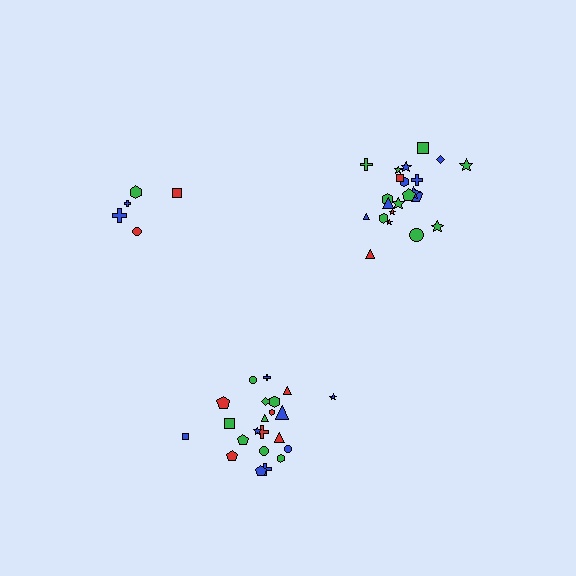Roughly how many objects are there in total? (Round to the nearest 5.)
Roughly 50 objects in total.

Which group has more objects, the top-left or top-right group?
The top-right group.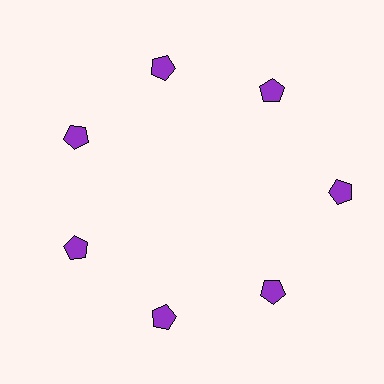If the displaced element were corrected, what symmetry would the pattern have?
It would have 7-fold rotational symmetry — the pattern would map onto itself every 51 degrees.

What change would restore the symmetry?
The symmetry would be restored by moving it inward, back onto the ring so that all 7 pentagons sit at equal angles and equal distance from the center.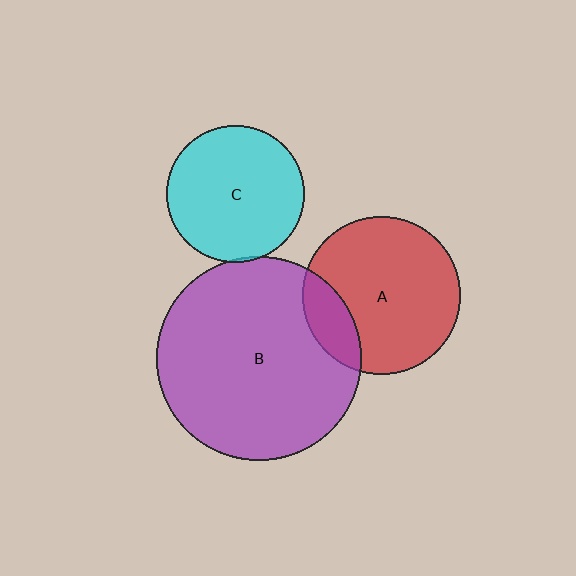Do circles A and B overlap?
Yes.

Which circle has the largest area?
Circle B (purple).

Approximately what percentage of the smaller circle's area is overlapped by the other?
Approximately 20%.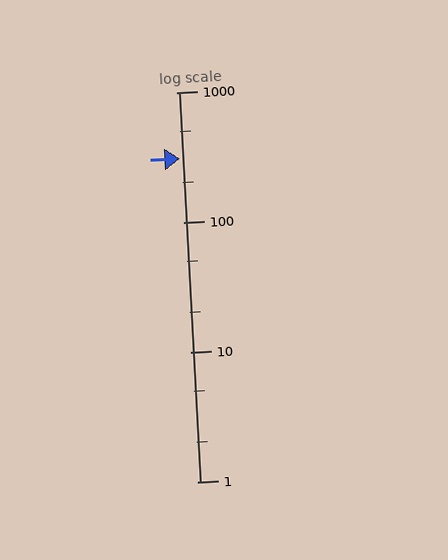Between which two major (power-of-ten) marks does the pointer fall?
The pointer is between 100 and 1000.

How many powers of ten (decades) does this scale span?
The scale spans 3 decades, from 1 to 1000.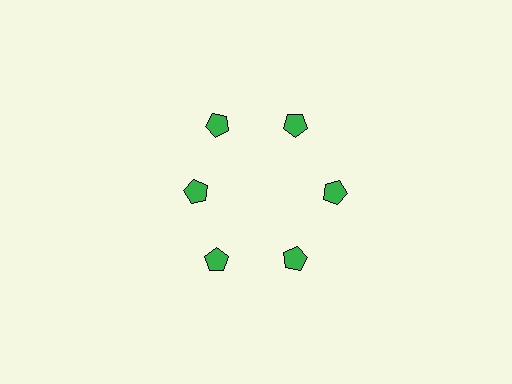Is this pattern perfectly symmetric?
No. The 6 green pentagons are arranged in a ring, but one element near the 9 o'clock position is pulled inward toward the center, breaking the 6-fold rotational symmetry.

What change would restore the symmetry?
The symmetry would be restored by moving it outward, back onto the ring so that all 6 pentagons sit at equal angles and equal distance from the center.